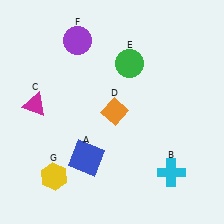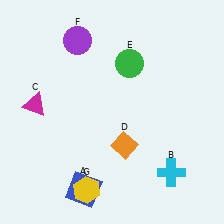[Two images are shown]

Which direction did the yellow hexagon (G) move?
The yellow hexagon (G) moved right.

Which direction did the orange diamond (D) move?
The orange diamond (D) moved down.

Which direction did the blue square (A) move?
The blue square (A) moved down.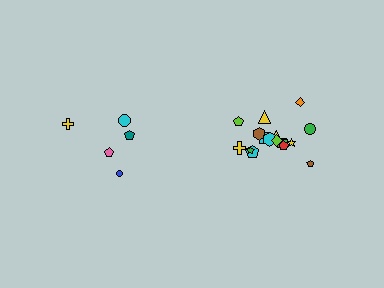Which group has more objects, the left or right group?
The right group.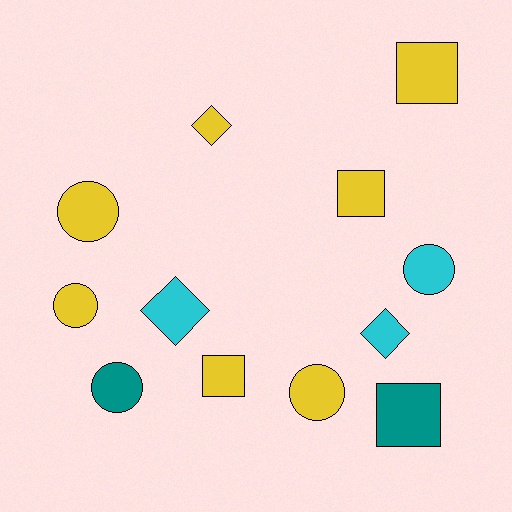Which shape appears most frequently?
Circle, with 5 objects.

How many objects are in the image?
There are 12 objects.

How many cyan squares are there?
There are no cyan squares.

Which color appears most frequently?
Yellow, with 7 objects.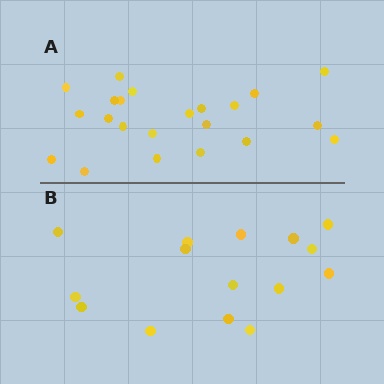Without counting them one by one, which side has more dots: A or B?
Region A (the top region) has more dots.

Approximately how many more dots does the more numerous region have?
Region A has roughly 8 or so more dots than region B.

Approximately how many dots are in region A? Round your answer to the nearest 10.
About 20 dots. (The exact count is 22, which rounds to 20.)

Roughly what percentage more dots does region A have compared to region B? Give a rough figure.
About 45% more.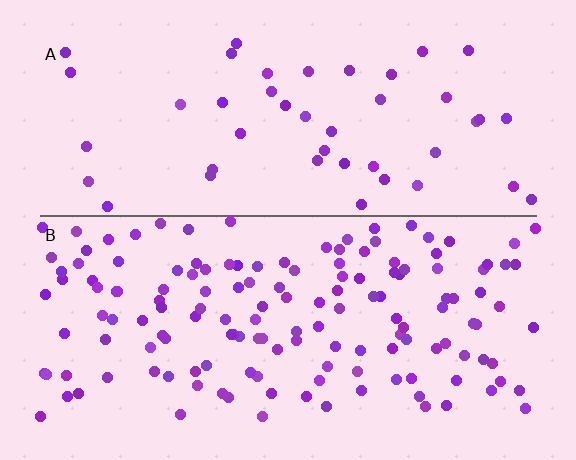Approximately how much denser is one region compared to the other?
Approximately 3.3× — region B over region A.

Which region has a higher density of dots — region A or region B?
B (the bottom).